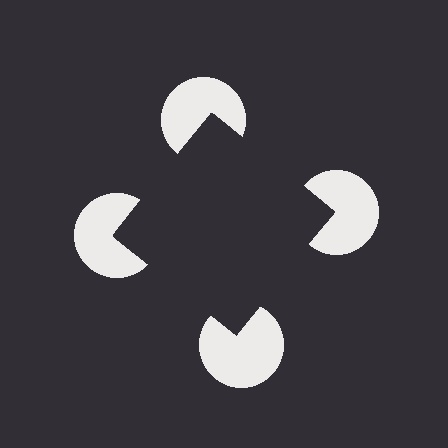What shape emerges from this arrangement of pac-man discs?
An illusory square — its edges are inferred from the aligned wedge cuts in the pac-man discs, not physically drawn.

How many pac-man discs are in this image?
There are 4 — one at each vertex of the illusory square.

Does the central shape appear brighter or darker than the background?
It typically appears slightly darker than the background, even though no actual brightness change is drawn.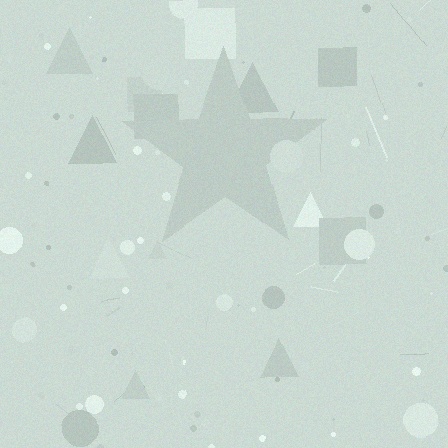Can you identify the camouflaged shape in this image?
The camouflaged shape is a star.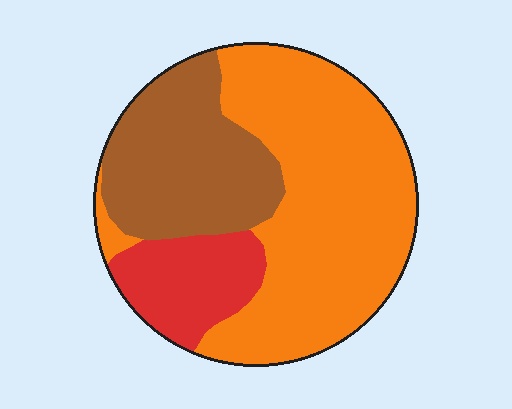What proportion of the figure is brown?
Brown takes up about one quarter (1/4) of the figure.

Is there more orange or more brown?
Orange.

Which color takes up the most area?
Orange, at roughly 55%.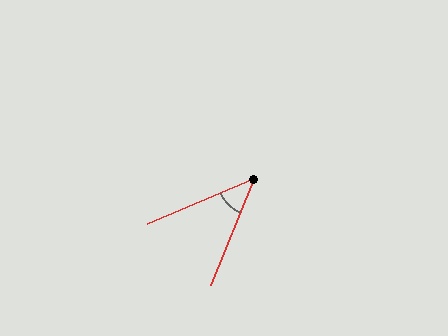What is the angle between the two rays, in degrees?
Approximately 45 degrees.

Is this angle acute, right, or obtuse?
It is acute.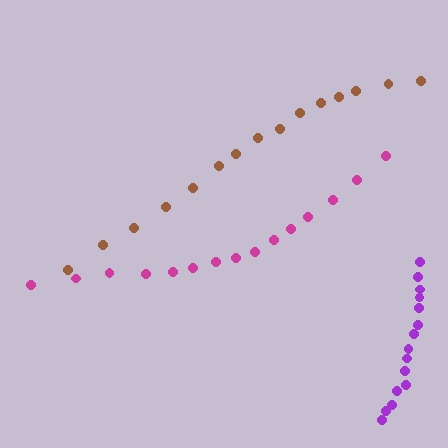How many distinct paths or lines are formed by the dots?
There are 3 distinct paths.